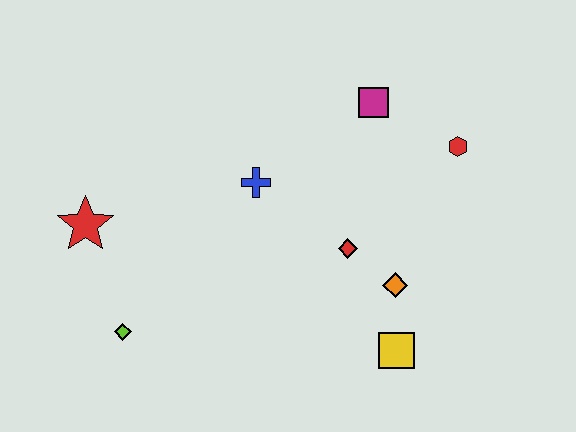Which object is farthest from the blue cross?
The yellow square is farthest from the blue cross.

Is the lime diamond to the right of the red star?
Yes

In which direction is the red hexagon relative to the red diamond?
The red hexagon is to the right of the red diamond.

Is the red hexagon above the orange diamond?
Yes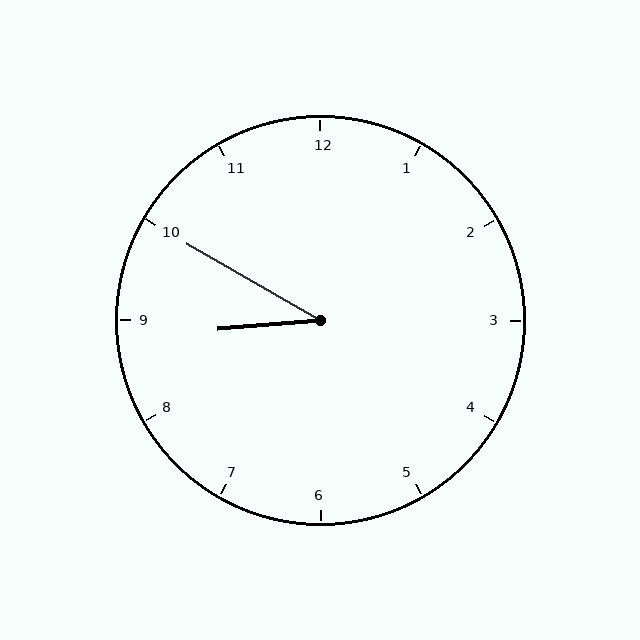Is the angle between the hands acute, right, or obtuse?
It is acute.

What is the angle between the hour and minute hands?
Approximately 35 degrees.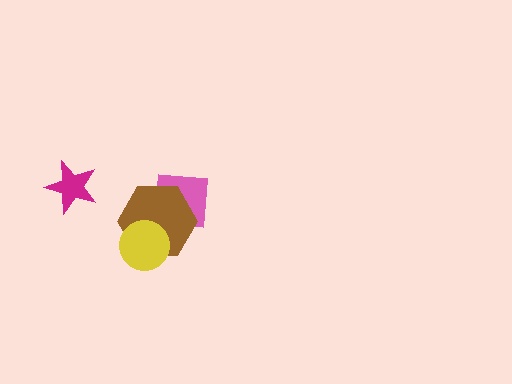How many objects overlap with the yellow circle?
1 object overlaps with the yellow circle.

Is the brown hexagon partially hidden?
Yes, it is partially covered by another shape.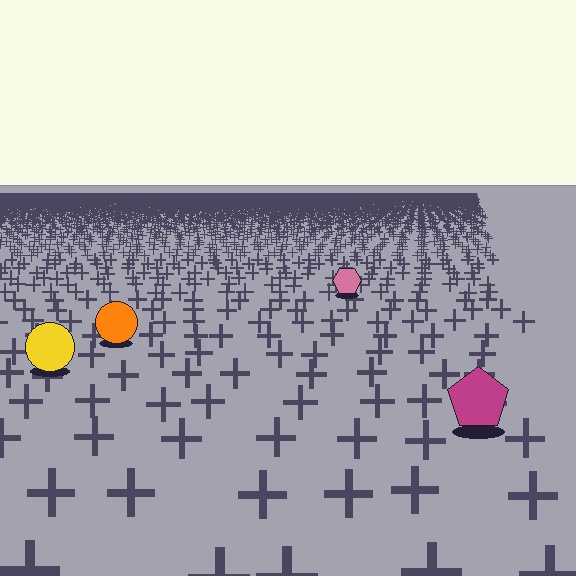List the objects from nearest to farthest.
From nearest to farthest: the magenta pentagon, the yellow circle, the orange circle, the pink hexagon.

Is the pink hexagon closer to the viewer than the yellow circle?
No. The yellow circle is closer — you can tell from the texture gradient: the ground texture is coarser near it.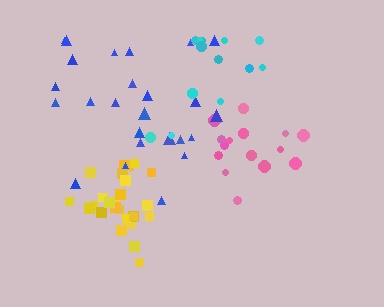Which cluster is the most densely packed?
Yellow.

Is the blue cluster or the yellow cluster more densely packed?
Yellow.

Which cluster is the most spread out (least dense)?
Cyan.